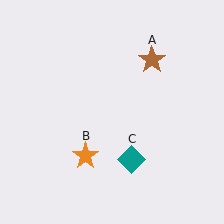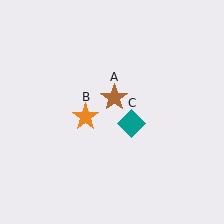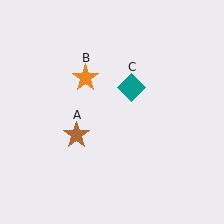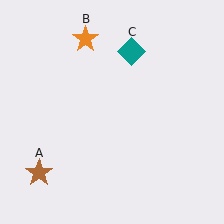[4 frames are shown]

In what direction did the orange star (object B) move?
The orange star (object B) moved up.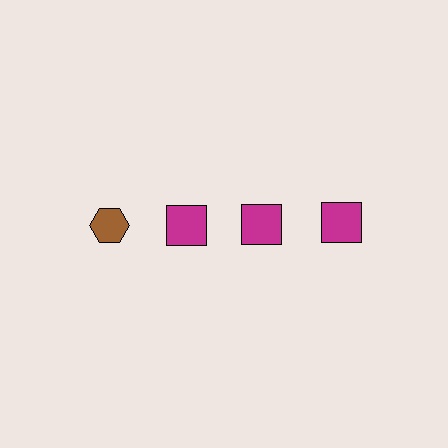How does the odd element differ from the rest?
It differs in both color (brown instead of magenta) and shape (hexagon instead of square).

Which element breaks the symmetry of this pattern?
The brown hexagon in the top row, leftmost column breaks the symmetry. All other shapes are magenta squares.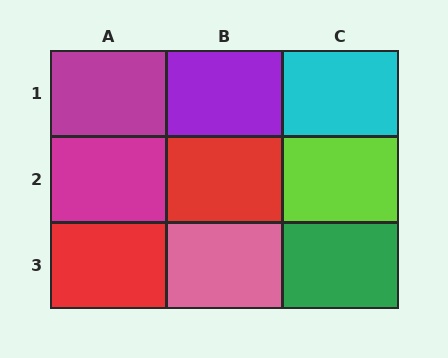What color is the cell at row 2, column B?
Red.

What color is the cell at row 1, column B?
Purple.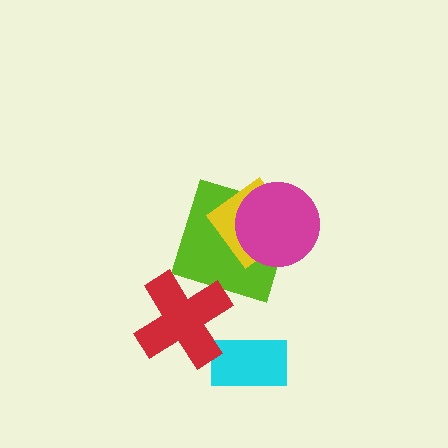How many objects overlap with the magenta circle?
2 objects overlap with the magenta circle.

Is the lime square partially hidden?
Yes, it is partially covered by another shape.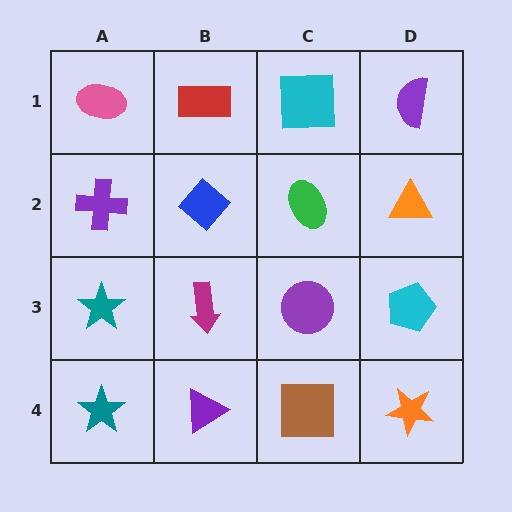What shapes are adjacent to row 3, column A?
A purple cross (row 2, column A), a teal star (row 4, column A), a magenta arrow (row 3, column B).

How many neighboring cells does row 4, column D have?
2.